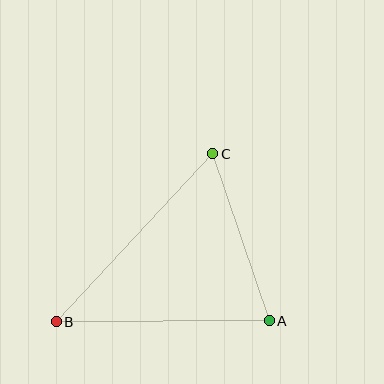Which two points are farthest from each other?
Points B and C are farthest from each other.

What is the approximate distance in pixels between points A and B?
The distance between A and B is approximately 213 pixels.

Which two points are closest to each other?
Points A and C are closest to each other.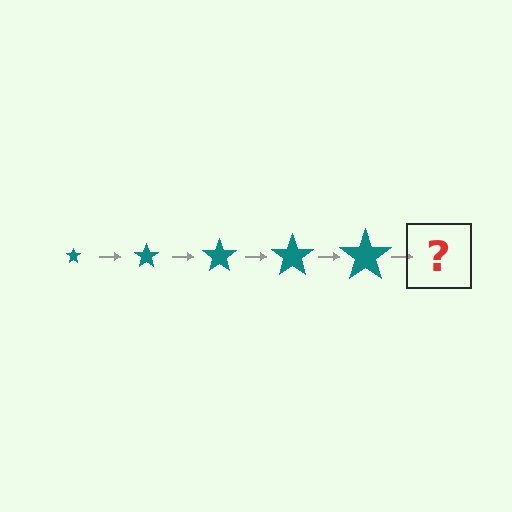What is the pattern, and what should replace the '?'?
The pattern is that the star gets progressively larger each step. The '?' should be a teal star, larger than the previous one.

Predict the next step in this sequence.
The next step is a teal star, larger than the previous one.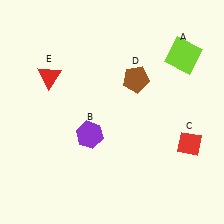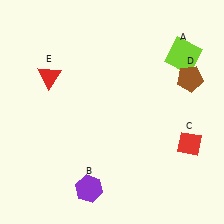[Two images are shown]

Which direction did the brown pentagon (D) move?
The brown pentagon (D) moved right.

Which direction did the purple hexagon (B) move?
The purple hexagon (B) moved down.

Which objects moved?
The objects that moved are: the purple hexagon (B), the brown pentagon (D).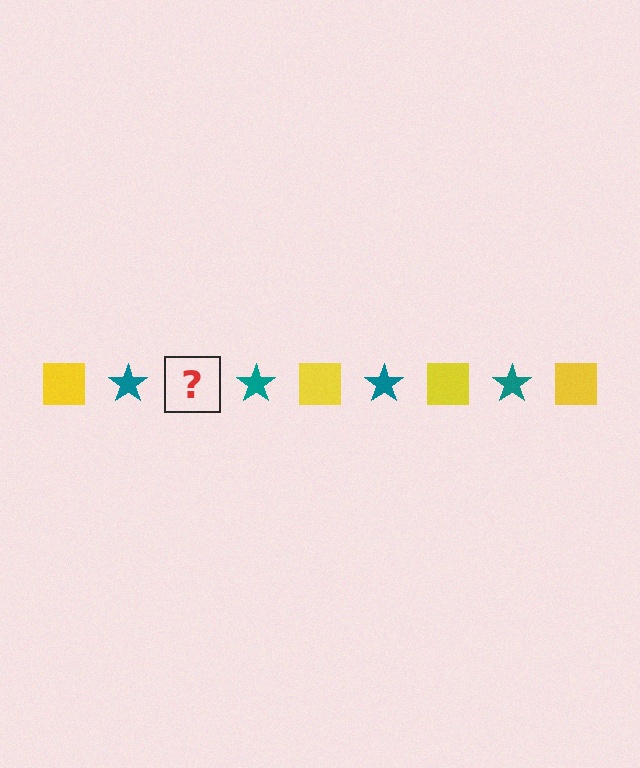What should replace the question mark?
The question mark should be replaced with a yellow square.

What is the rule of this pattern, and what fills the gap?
The rule is that the pattern alternates between yellow square and teal star. The gap should be filled with a yellow square.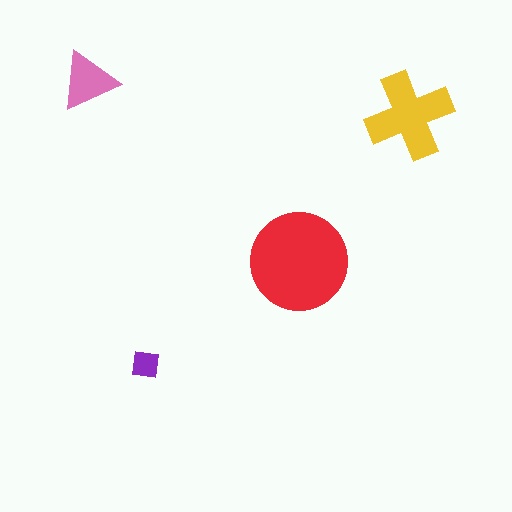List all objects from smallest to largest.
The purple square, the pink triangle, the yellow cross, the red circle.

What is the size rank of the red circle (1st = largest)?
1st.